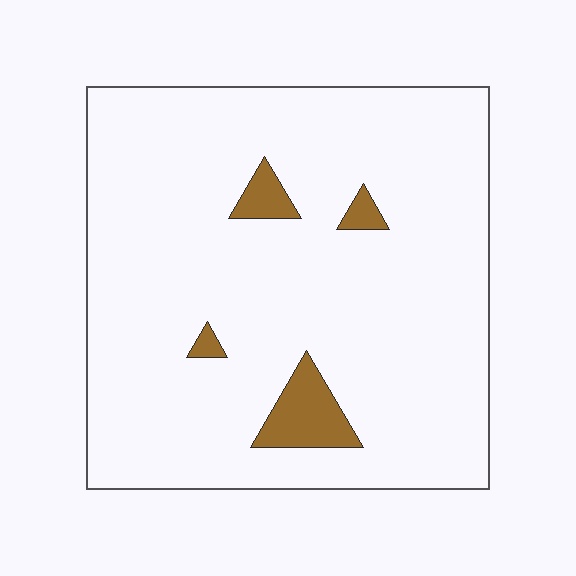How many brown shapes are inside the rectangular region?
4.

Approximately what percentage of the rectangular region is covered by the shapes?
Approximately 5%.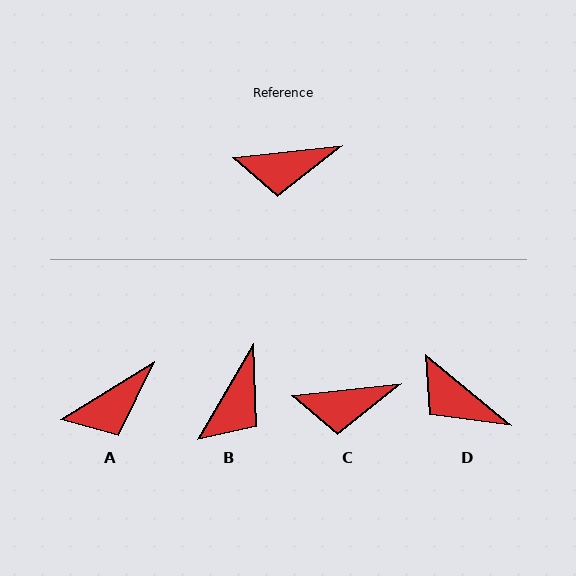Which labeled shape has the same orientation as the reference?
C.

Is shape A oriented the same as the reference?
No, it is off by about 25 degrees.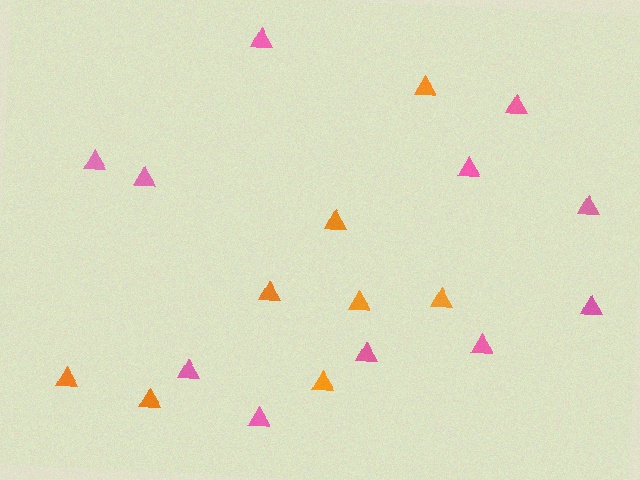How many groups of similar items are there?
There are 2 groups: one group of orange triangles (8) and one group of pink triangles (11).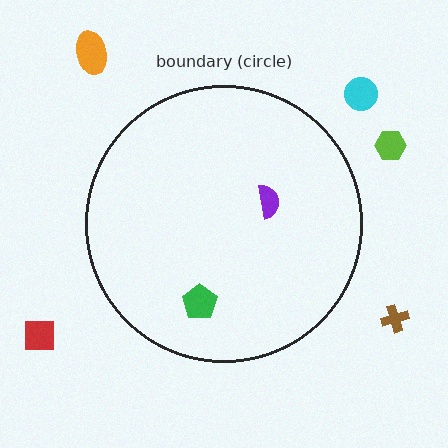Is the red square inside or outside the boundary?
Outside.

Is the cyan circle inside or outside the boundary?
Outside.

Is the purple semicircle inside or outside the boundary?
Inside.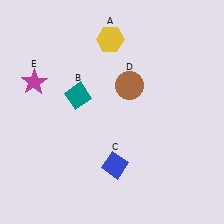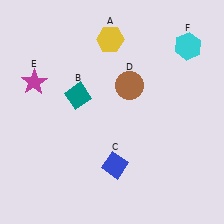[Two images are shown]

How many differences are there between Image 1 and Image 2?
There is 1 difference between the two images.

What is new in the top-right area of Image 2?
A cyan hexagon (F) was added in the top-right area of Image 2.